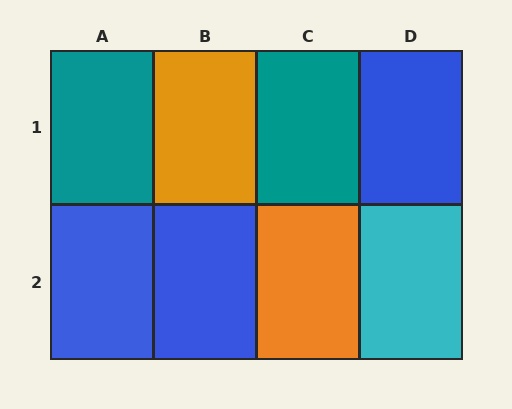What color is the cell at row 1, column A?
Teal.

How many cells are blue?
3 cells are blue.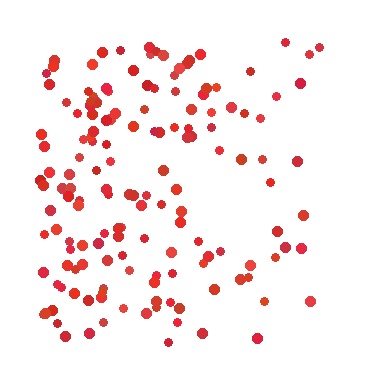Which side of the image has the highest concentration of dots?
The left.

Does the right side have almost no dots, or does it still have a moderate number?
Still a moderate number, just noticeably fewer than the left.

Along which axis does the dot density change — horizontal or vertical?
Horizontal.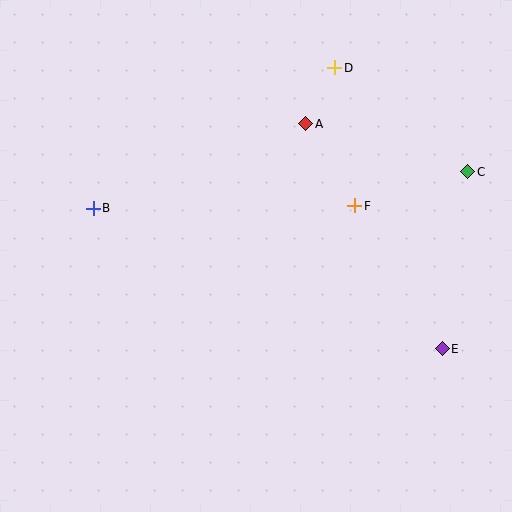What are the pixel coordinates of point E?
Point E is at (442, 349).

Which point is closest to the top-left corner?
Point B is closest to the top-left corner.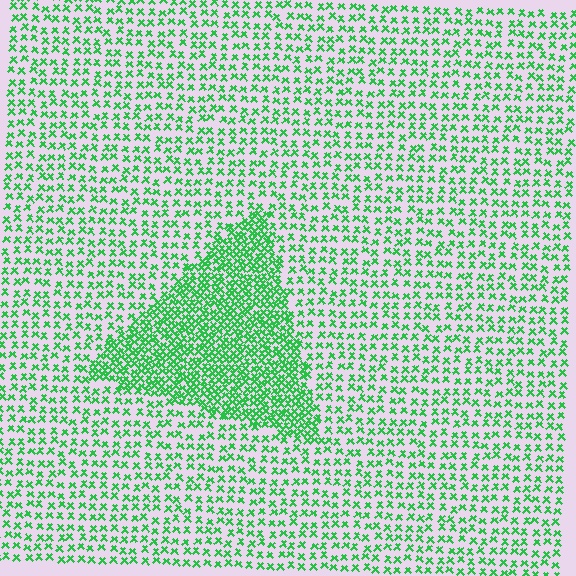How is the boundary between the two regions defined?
The boundary is defined by a change in element density (approximately 2.3x ratio). All elements are the same color, size, and shape.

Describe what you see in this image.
The image contains small green elements arranged at two different densities. A triangle-shaped region is visible where the elements are more densely packed than the surrounding area.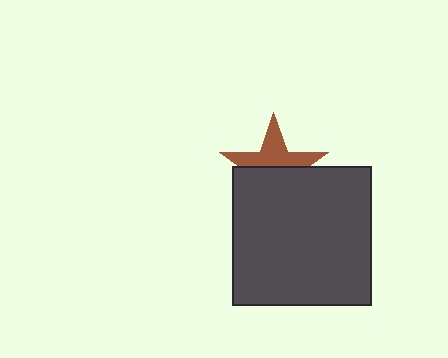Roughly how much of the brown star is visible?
About half of it is visible (roughly 47%).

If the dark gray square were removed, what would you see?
You would see the complete brown star.